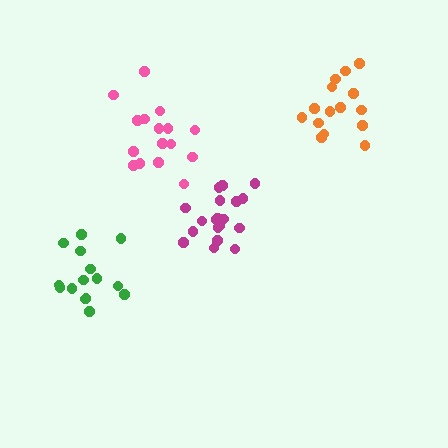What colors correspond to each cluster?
The clusters are colored: green, magenta, pink, orange.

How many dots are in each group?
Group 1: 15 dots, Group 2: 19 dots, Group 3: 16 dots, Group 4: 15 dots (65 total).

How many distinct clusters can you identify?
There are 4 distinct clusters.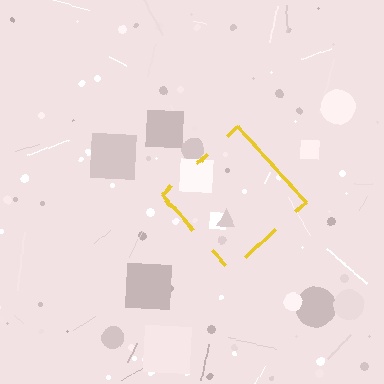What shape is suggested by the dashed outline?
The dashed outline suggests a diamond.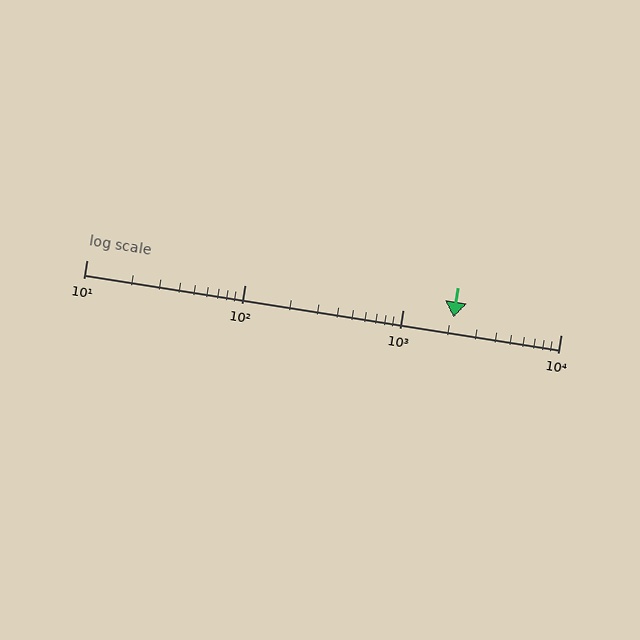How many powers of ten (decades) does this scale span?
The scale spans 3 decades, from 10 to 10000.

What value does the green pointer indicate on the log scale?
The pointer indicates approximately 2100.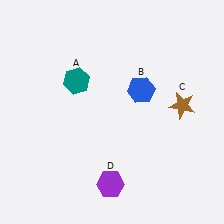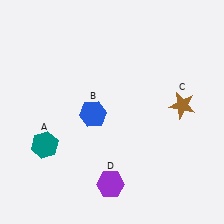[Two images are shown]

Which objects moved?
The objects that moved are: the teal hexagon (A), the blue hexagon (B).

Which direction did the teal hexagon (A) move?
The teal hexagon (A) moved down.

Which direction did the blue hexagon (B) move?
The blue hexagon (B) moved left.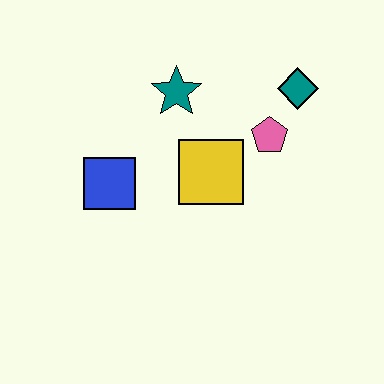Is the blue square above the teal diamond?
No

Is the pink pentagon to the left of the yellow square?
No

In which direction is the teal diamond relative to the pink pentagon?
The teal diamond is above the pink pentagon.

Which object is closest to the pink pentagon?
The teal diamond is closest to the pink pentagon.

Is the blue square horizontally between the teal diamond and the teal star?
No